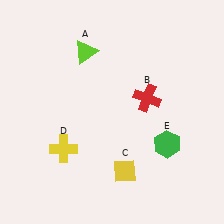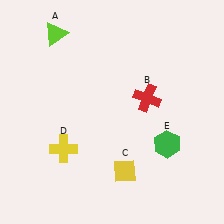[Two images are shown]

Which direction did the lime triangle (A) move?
The lime triangle (A) moved left.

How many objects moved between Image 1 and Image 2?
1 object moved between the two images.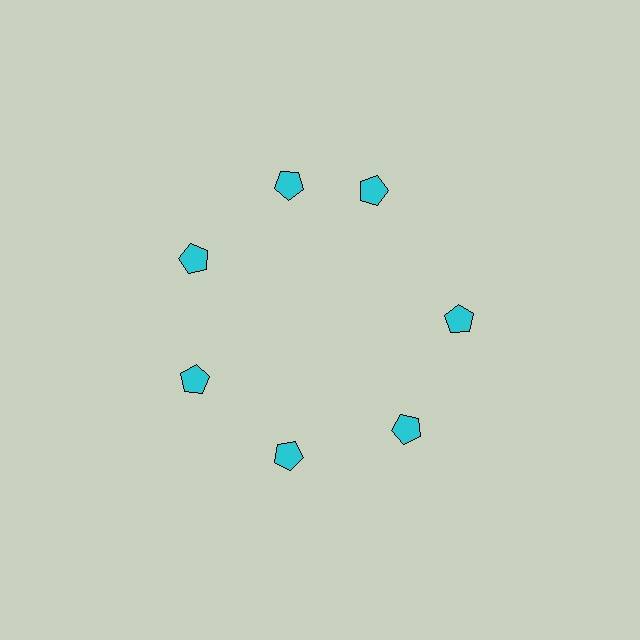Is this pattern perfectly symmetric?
No. The 7 cyan pentagons are arranged in a ring, but one element near the 1 o'clock position is rotated out of alignment along the ring, breaking the 7-fold rotational symmetry.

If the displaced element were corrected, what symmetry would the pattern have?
It would have 7-fold rotational symmetry — the pattern would map onto itself every 51 degrees.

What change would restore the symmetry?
The symmetry would be restored by rotating it back into even spacing with its neighbors so that all 7 pentagons sit at equal angles and equal distance from the center.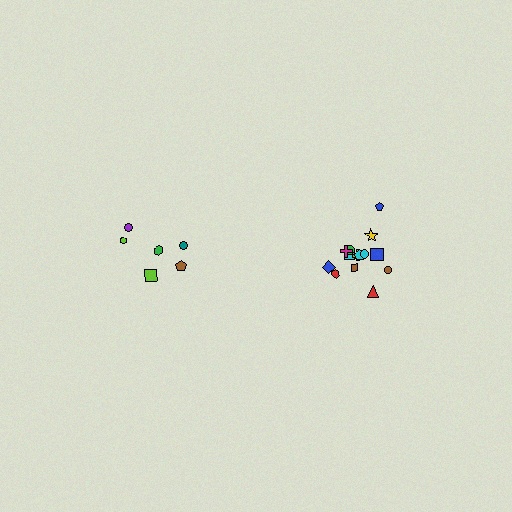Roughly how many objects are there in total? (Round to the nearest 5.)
Roughly 20 objects in total.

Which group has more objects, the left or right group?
The right group.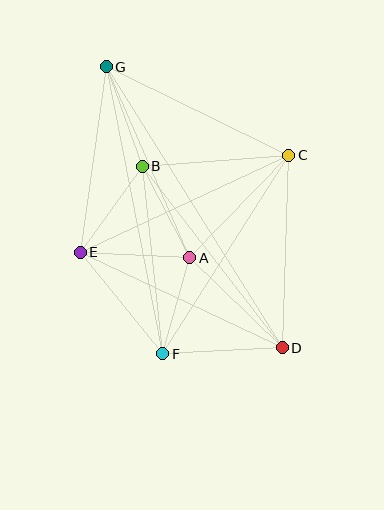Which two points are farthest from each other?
Points D and G are farthest from each other.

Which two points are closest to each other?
Points A and F are closest to each other.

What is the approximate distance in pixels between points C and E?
The distance between C and E is approximately 230 pixels.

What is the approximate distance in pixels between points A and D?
The distance between A and D is approximately 129 pixels.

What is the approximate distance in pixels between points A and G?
The distance between A and G is approximately 209 pixels.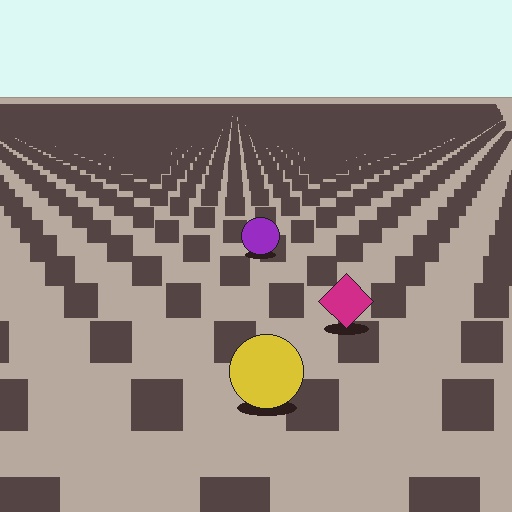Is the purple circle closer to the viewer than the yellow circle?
No. The yellow circle is closer — you can tell from the texture gradient: the ground texture is coarser near it.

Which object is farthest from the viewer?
The purple circle is farthest from the viewer. It appears smaller and the ground texture around it is denser.